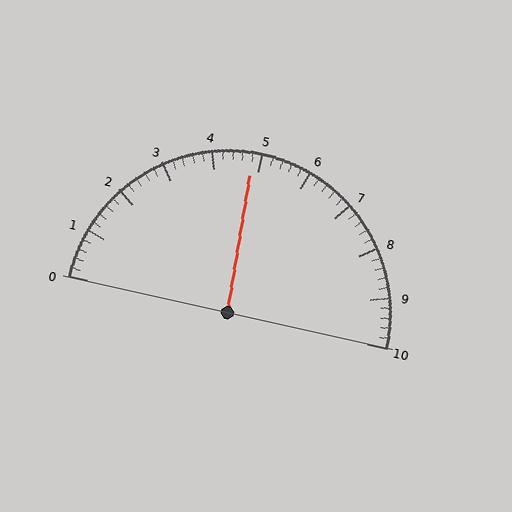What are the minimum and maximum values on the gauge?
The gauge ranges from 0 to 10.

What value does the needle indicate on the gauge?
The needle indicates approximately 4.8.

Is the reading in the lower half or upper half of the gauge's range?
The reading is in the lower half of the range (0 to 10).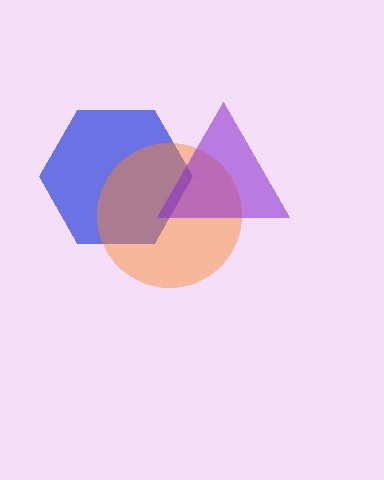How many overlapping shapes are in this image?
There are 3 overlapping shapes in the image.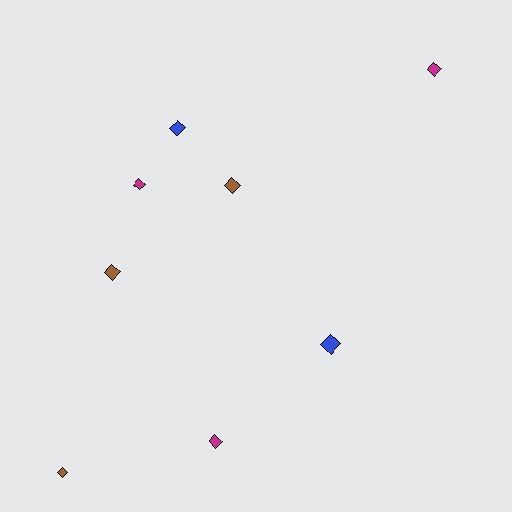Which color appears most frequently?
Brown, with 3 objects.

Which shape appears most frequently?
Diamond, with 8 objects.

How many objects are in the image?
There are 8 objects.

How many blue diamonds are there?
There are 2 blue diamonds.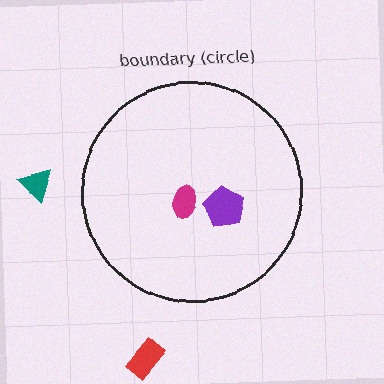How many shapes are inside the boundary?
2 inside, 2 outside.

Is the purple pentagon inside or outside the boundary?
Inside.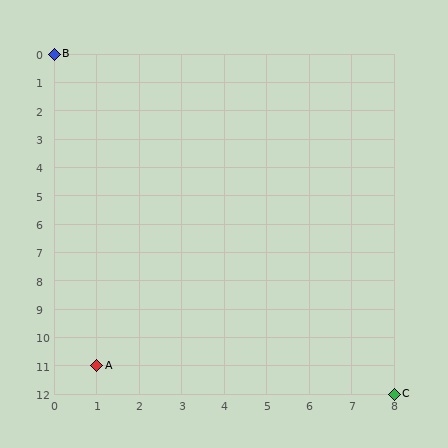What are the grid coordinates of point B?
Point B is at grid coordinates (0, 0).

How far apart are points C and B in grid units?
Points C and B are 8 columns and 12 rows apart (about 14.4 grid units diagonally).